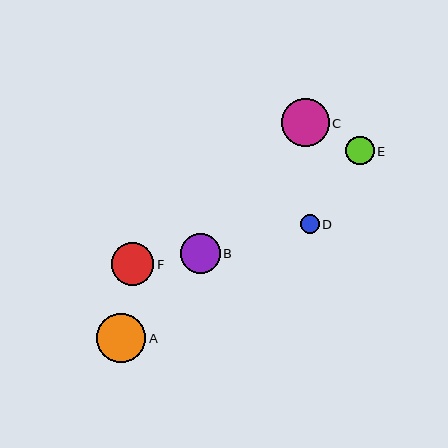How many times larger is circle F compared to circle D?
Circle F is approximately 2.3 times the size of circle D.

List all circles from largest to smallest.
From largest to smallest: A, C, F, B, E, D.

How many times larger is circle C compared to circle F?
Circle C is approximately 1.1 times the size of circle F.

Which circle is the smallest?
Circle D is the smallest with a size of approximately 19 pixels.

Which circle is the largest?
Circle A is the largest with a size of approximately 49 pixels.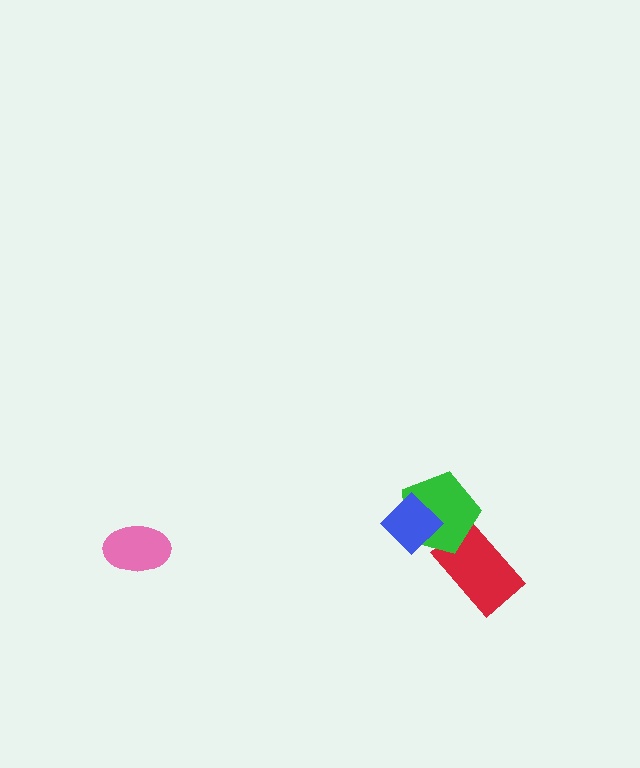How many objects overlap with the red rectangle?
1 object overlaps with the red rectangle.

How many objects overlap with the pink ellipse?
0 objects overlap with the pink ellipse.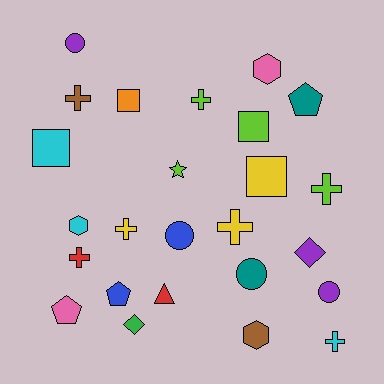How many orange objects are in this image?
There is 1 orange object.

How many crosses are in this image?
There are 7 crosses.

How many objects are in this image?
There are 25 objects.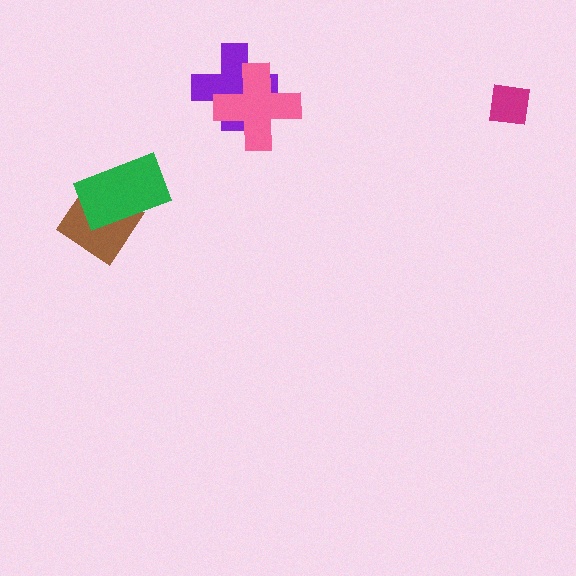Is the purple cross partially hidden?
Yes, it is partially covered by another shape.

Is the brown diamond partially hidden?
Yes, it is partially covered by another shape.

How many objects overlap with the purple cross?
1 object overlaps with the purple cross.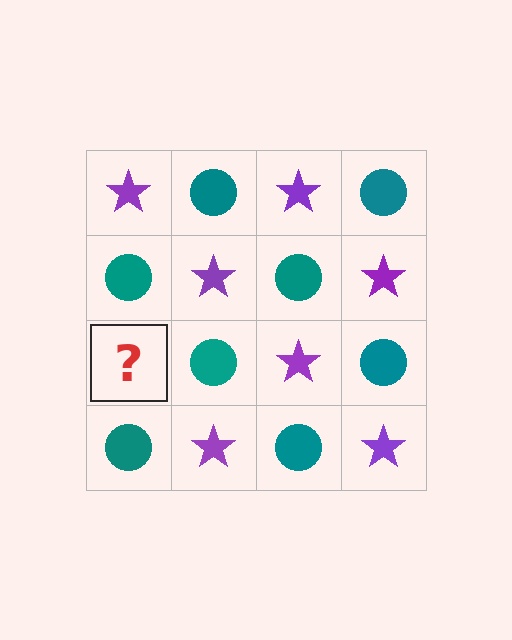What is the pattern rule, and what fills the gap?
The rule is that it alternates purple star and teal circle in a checkerboard pattern. The gap should be filled with a purple star.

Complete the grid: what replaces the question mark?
The question mark should be replaced with a purple star.